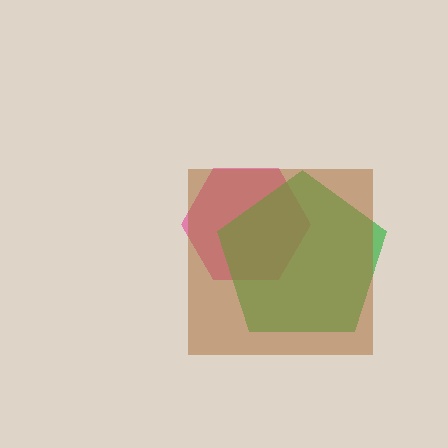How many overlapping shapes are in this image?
There are 3 overlapping shapes in the image.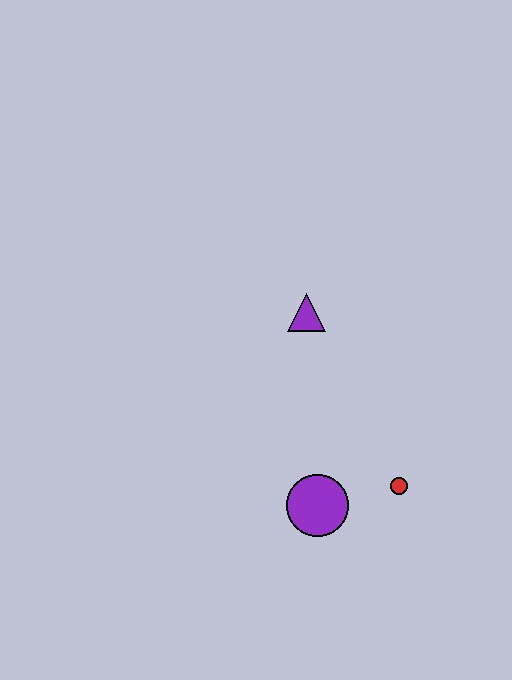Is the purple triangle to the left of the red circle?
Yes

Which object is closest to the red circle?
The purple circle is closest to the red circle.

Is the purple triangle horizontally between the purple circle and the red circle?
No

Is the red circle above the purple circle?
Yes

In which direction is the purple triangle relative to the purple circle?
The purple triangle is above the purple circle.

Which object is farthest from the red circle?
The purple triangle is farthest from the red circle.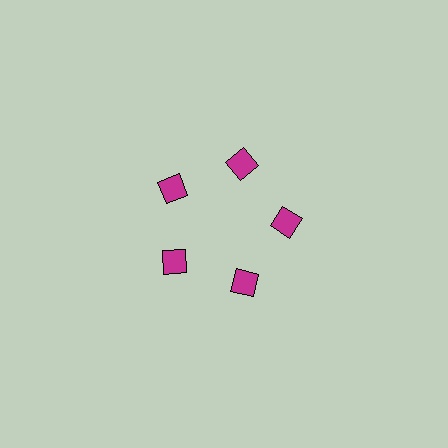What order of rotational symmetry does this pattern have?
This pattern has 5-fold rotational symmetry.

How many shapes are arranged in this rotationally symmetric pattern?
There are 5 shapes, arranged in 5 groups of 1.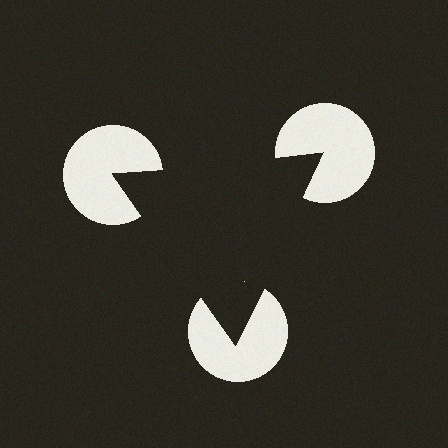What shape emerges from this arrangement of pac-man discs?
An illusory triangle — its edges are inferred from the aligned wedge cuts in the pac-man discs, not physically drawn.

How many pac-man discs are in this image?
There are 3 — one at each vertex of the illusory triangle.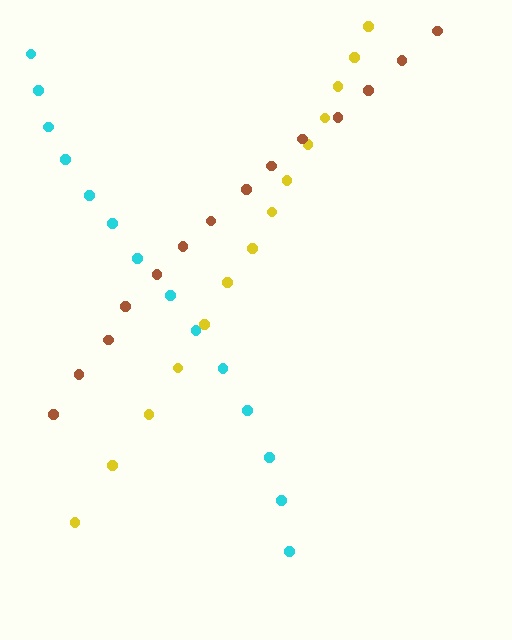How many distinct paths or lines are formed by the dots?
There are 3 distinct paths.